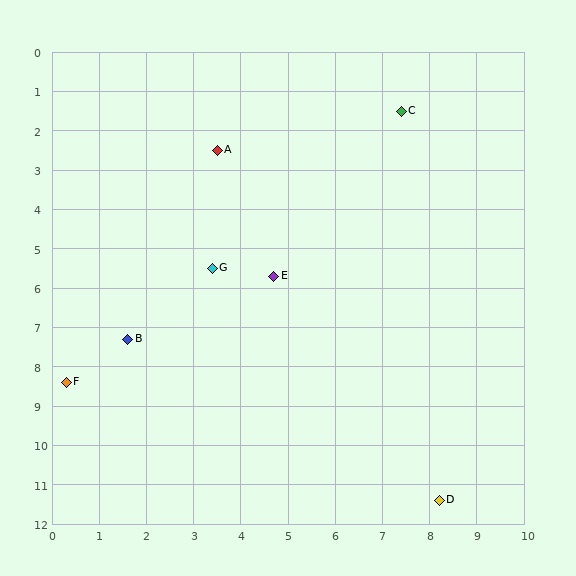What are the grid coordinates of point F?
Point F is at approximately (0.3, 8.4).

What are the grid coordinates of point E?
Point E is at approximately (4.7, 5.7).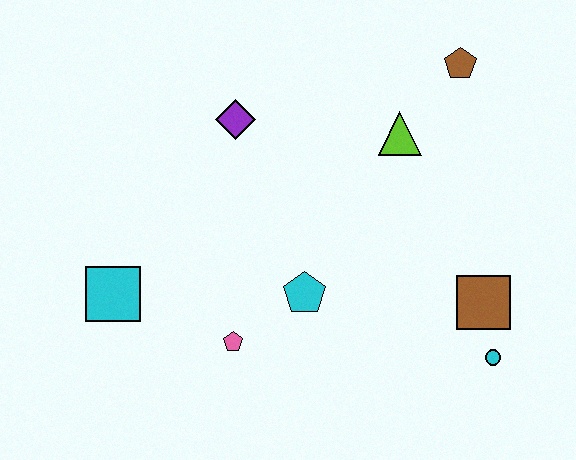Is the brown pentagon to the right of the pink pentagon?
Yes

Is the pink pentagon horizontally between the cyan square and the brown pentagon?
Yes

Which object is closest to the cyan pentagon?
The pink pentagon is closest to the cyan pentagon.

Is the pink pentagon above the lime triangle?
No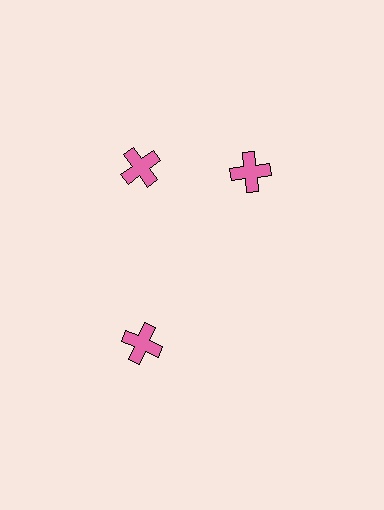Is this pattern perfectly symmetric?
No. The 3 pink crosses are arranged in a ring, but one element near the 3 o'clock position is rotated out of alignment along the ring, breaking the 3-fold rotational symmetry.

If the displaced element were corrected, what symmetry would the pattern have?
It would have 3-fold rotational symmetry — the pattern would map onto itself every 120 degrees.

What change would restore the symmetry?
The symmetry would be restored by rotating it back into even spacing with its neighbors so that all 3 crosses sit at equal angles and equal distance from the center.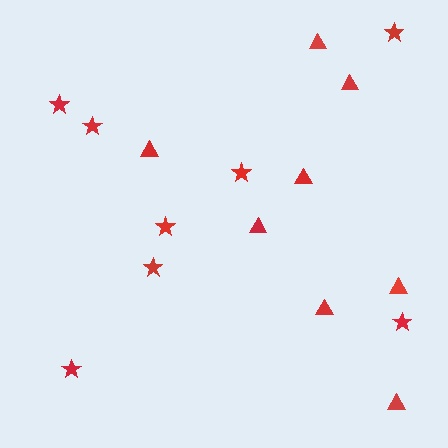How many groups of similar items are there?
There are 2 groups: one group of triangles (8) and one group of stars (8).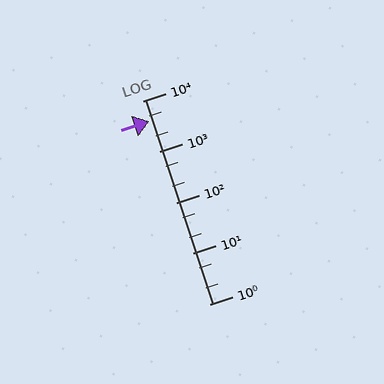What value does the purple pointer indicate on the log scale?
The pointer indicates approximately 3900.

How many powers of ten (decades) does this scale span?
The scale spans 4 decades, from 1 to 10000.